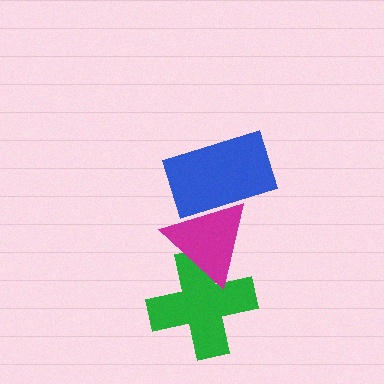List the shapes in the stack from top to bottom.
From top to bottom: the blue rectangle, the magenta triangle, the green cross.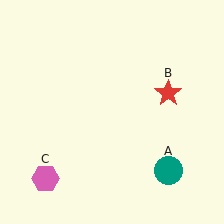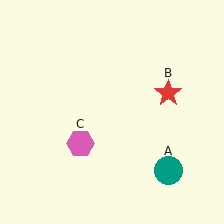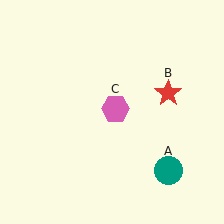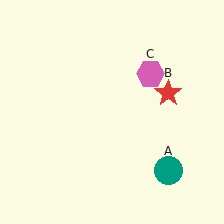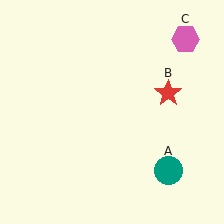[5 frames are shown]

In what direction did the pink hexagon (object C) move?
The pink hexagon (object C) moved up and to the right.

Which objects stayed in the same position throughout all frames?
Teal circle (object A) and red star (object B) remained stationary.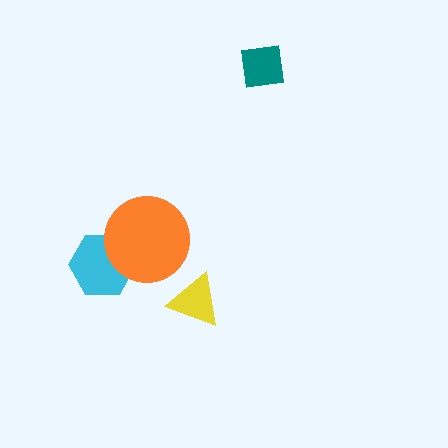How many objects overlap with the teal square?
0 objects overlap with the teal square.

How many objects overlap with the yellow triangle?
0 objects overlap with the yellow triangle.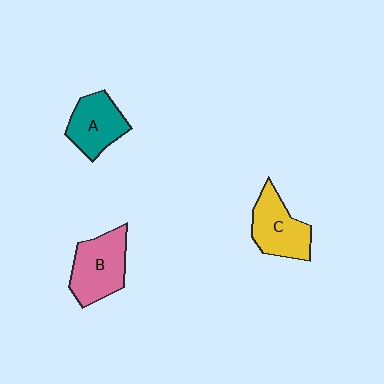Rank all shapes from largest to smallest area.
From largest to smallest: B (pink), C (yellow), A (teal).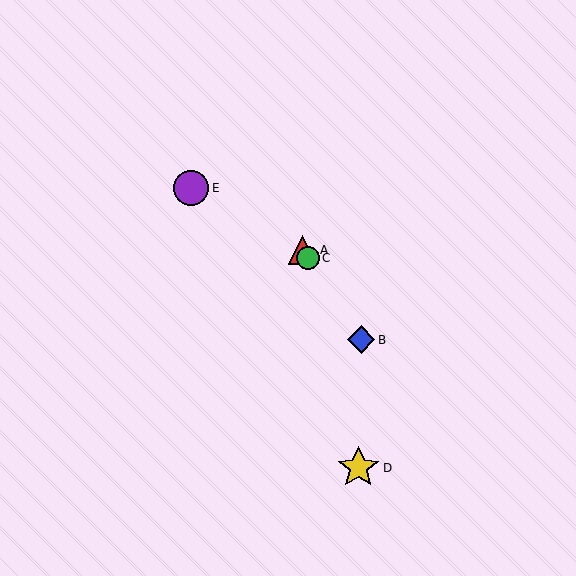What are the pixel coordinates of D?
Object D is at (358, 468).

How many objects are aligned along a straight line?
3 objects (A, B, C) are aligned along a straight line.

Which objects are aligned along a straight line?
Objects A, B, C are aligned along a straight line.